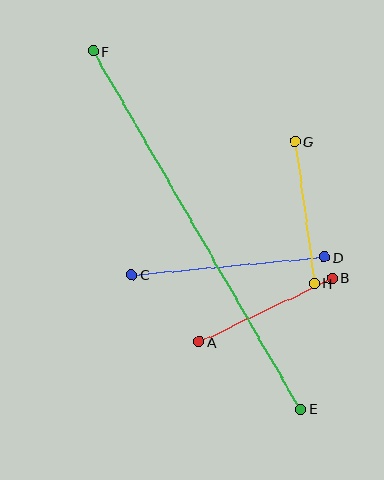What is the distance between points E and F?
The distance is approximately 414 pixels.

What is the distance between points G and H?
The distance is approximately 144 pixels.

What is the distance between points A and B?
The distance is approximately 148 pixels.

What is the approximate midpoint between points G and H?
The midpoint is at approximately (304, 212) pixels.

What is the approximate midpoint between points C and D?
The midpoint is at approximately (228, 266) pixels.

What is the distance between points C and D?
The distance is approximately 193 pixels.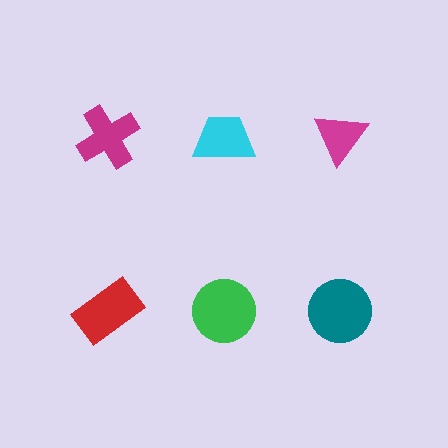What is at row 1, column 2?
A cyan trapezoid.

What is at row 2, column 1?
A red rectangle.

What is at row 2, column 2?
A green circle.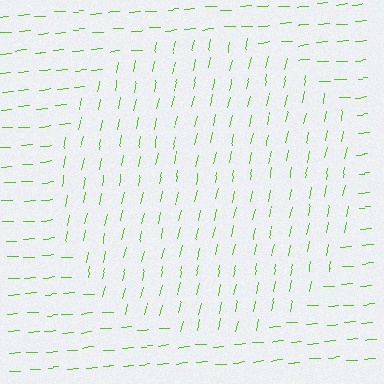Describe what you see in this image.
The image is filled with small lime line segments. A circle region in the image has lines oriented differently from the surrounding lines, creating a visible texture boundary.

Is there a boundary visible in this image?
Yes, there is a texture boundary formed by a change in line orientation.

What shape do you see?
I see a circle.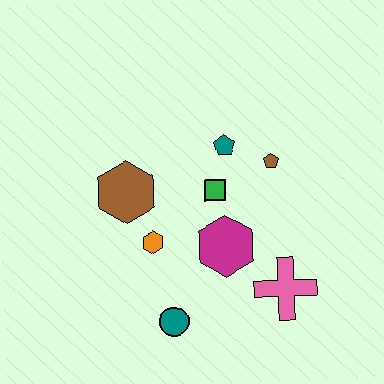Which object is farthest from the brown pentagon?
The teal circle is farthest from the brown pentagon.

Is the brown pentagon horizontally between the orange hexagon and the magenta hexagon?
No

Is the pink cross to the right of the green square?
Yes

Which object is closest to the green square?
The teal pentagon is closest to the green square.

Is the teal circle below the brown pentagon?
Yes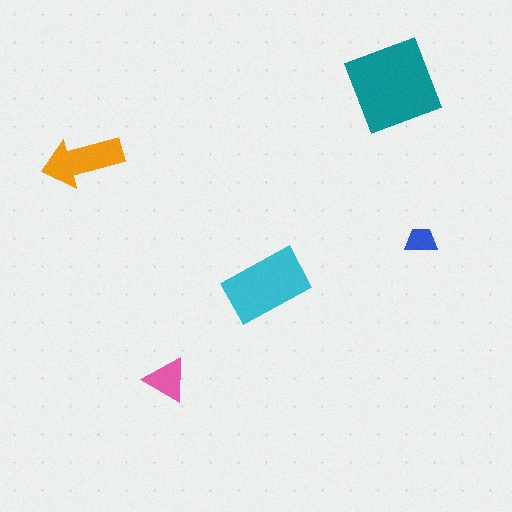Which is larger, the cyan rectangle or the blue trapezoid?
The cyan rectangle.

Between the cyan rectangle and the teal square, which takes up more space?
The teal square.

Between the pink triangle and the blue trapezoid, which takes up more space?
The pink triangle.